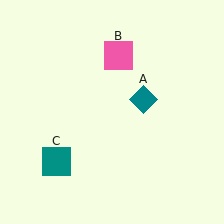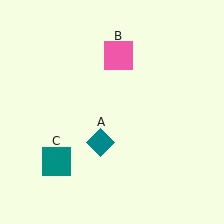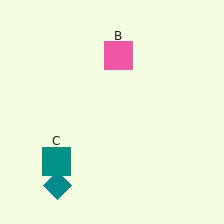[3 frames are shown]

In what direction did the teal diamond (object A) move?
The teal diamond (object A) moved down and to the left.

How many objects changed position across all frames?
1 object changed position: teal diamond (object A).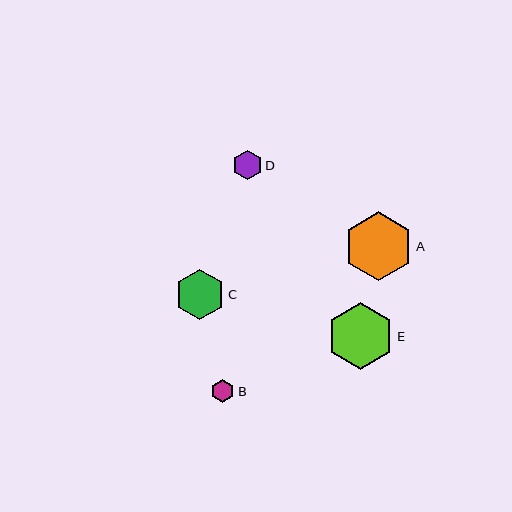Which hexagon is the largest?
Hexagon A is the largest with a size of approximately 69 pixels.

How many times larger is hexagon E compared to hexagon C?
Hexagon E is approximately 1.3 times the size of hexagon C.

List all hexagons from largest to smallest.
From largest to smallest: A, E, C, D, B.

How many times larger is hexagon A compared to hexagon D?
Hexagon A is approximately 2.3 times the size of hexagon D.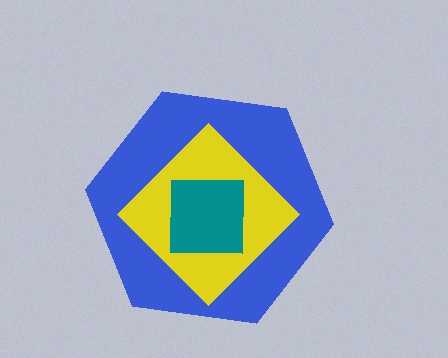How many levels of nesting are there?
3.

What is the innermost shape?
The teal square.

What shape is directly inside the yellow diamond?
The teal square.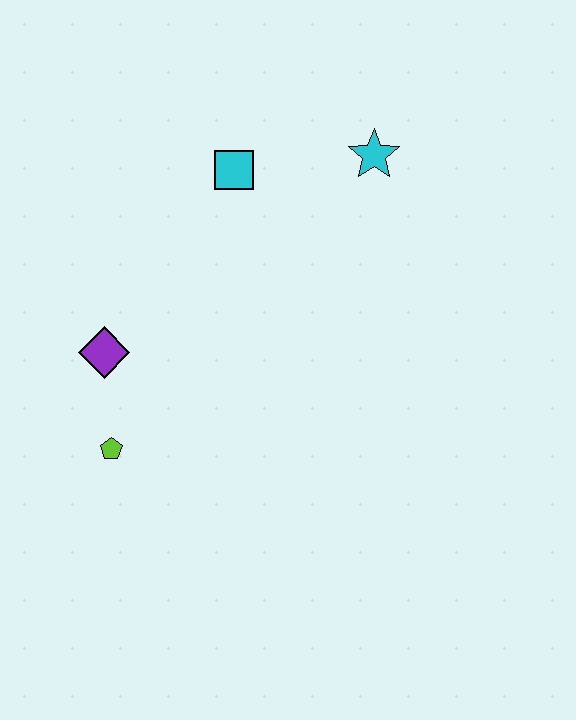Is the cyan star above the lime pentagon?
Yes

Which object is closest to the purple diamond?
The lime pentagon is closest to the purple diamond.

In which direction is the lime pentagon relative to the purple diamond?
The lime pentagon is below the purple diamond.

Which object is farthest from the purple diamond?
The cyan star is farthest from the purple diamond.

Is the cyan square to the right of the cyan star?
No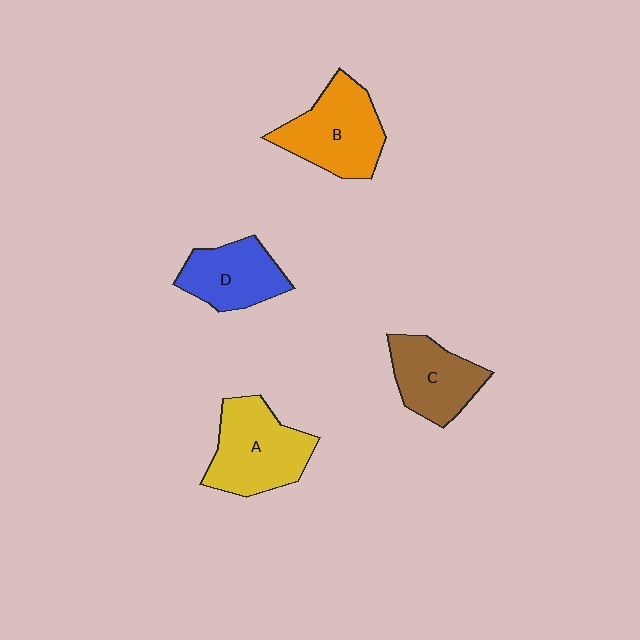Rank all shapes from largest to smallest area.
From largest to smallest: A (yellow), B (orange), C (brown), D (blue).